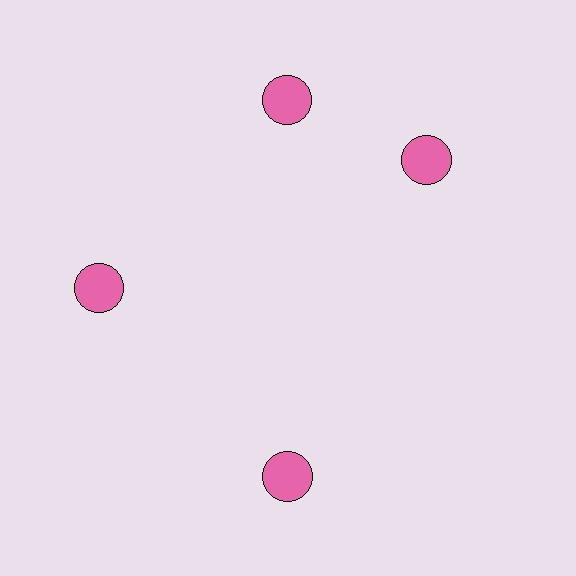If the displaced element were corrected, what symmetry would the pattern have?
It would have 4-fold rotational symmetry — the pattern would map onto itself every 90 degrees.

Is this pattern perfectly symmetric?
No. The 4 pink circles are arranged in a ring, but one element near the 3 o'clock position is rotated out of alignment along the ring, breaking the 4-fold rotational symmetry.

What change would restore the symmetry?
The symmetry would be restored by rotating it back into even spacing with its neighbors so that all 4 circles sit at equal angles and equal distance from the center.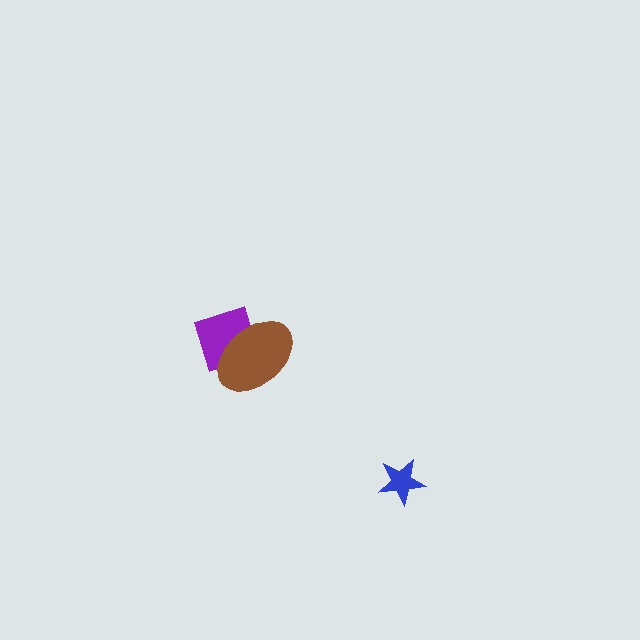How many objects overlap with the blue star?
0 objects overlap with the blue star.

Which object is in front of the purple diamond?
The brown ellipse is in front of the purple diamond.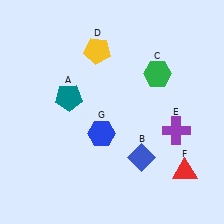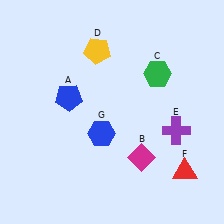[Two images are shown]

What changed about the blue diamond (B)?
In Image 1, B is blue. In Image 2, it changed to magenta.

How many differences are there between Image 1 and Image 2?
There are 2 differences between the two images.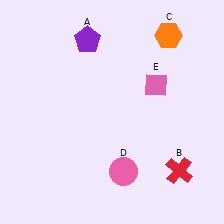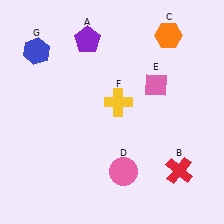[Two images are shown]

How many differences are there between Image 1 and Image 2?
There are 2 differences between the two images.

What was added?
A yellow cross (F), a blue hexagon (G) were added in Image 2.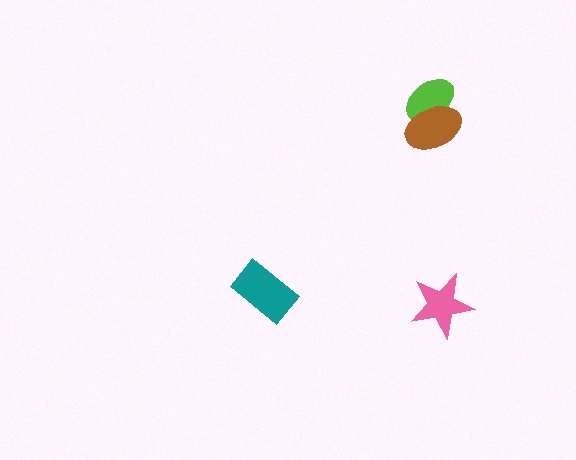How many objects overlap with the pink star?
0 objects overlap with the pink star.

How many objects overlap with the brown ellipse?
1 object overlaps with the brown ellipse.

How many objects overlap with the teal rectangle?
0 objects overlap with the teal rectangle.